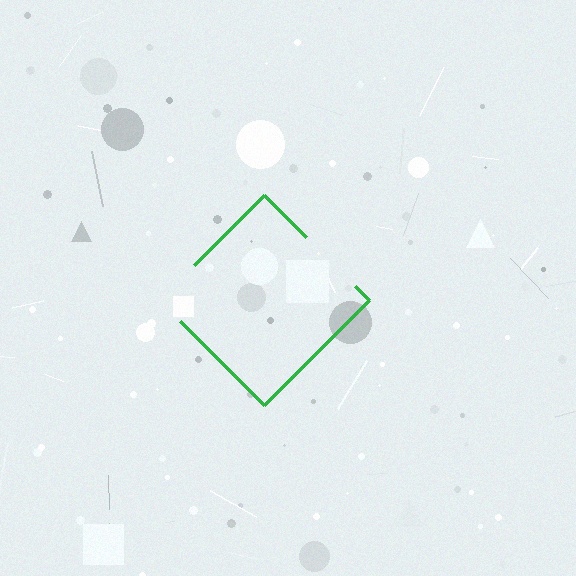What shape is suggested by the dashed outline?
The dashed outline suggests a diamond.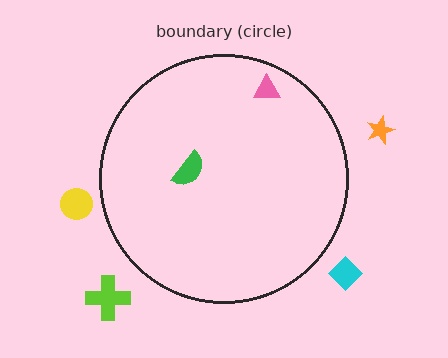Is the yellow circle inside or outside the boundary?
Outside.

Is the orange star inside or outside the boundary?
Outside.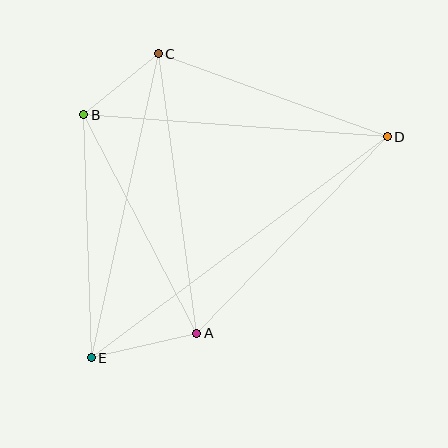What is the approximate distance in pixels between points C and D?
The distance between C and D is approximately 243 pixels.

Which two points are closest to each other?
Points B and C are closest to each other.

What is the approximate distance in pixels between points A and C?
The distance between A and C is approximately 282 pixels.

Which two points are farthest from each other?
Points D and E are farthest from each other.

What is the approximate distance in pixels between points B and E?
The distance between B and E is approximately 243 pixels.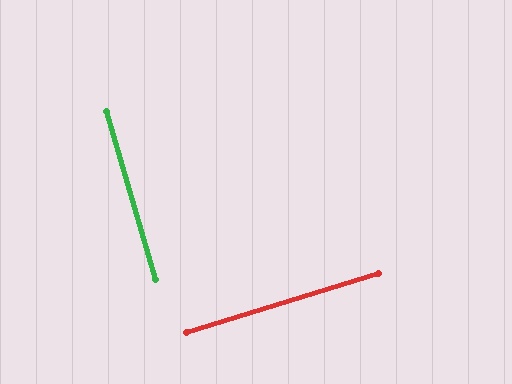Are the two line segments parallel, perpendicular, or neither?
Perpendicular — they meet at approximately 89°.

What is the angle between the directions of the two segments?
Approximately 89 degrees.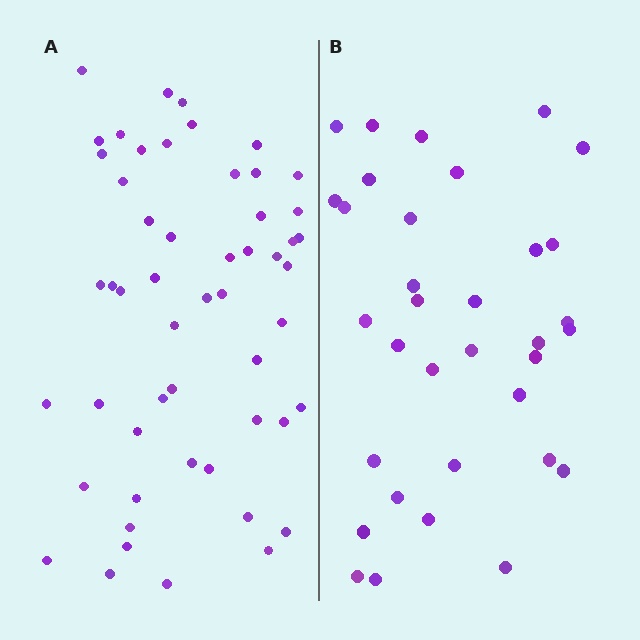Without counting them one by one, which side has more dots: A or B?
Region A (the left region) has more dots.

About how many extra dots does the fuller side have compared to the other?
Region A has approximately 20 more dots than region B.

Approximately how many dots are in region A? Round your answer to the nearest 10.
About 50 dots. (The exact count is 53, which rounds to 50.)